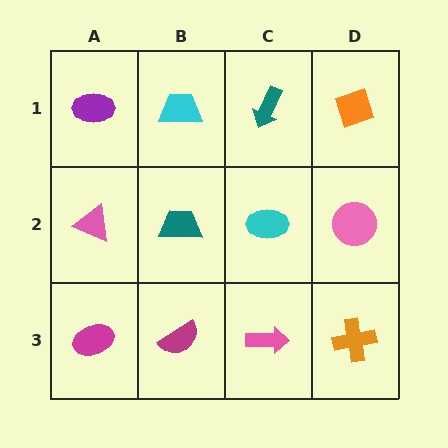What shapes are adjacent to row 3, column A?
A pink triangle (row 2, column A), a magenta semicircle (row 3, column B).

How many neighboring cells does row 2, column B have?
4.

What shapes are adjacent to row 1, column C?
A cyan ellipse (row 2, column C), a cyan trapezoid (row 1, column B), an orange diamond (row 1, column D).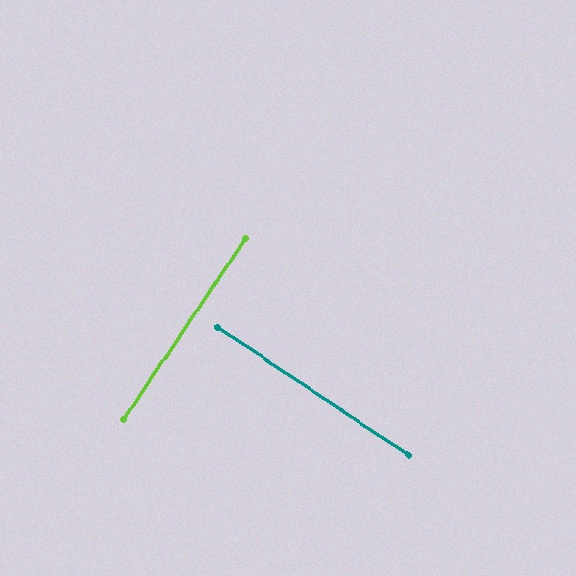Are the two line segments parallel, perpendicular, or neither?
Perpendicular — they meet at approximately 90°.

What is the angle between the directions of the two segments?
Approximately 90 degrees.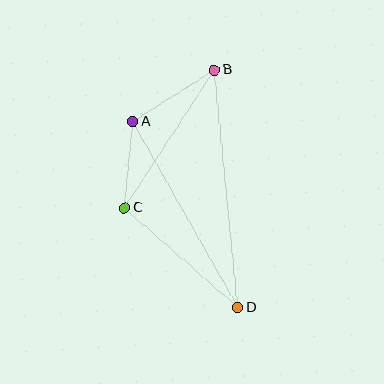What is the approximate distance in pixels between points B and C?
The distance between B and C is approximately 164 pixels.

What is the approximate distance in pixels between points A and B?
The distance between A and B is approximately 97 pixels.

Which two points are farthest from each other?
Points B and D are farthest from each other.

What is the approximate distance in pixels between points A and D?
The distance between A and D is approximately 213 pixels.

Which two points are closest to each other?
Points A and C are closest to each other.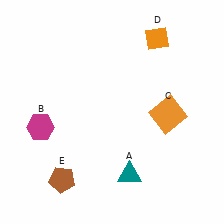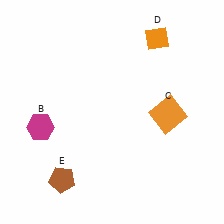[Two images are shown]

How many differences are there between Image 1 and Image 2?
There is 1 difference between the two images.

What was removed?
The teal triangle (A) was removed in Image 2.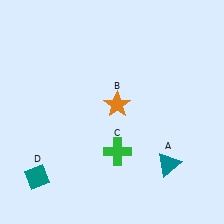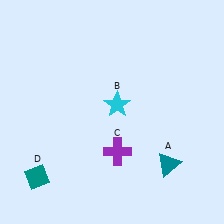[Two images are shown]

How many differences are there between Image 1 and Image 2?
There are 2 differences between the two images.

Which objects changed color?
B changed from orange to cyan. C changed from green to purple.